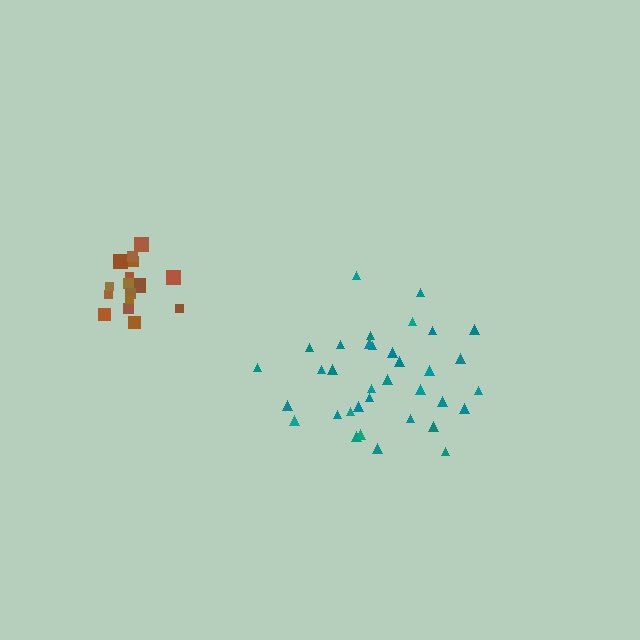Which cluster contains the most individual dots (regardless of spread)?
Teal (35).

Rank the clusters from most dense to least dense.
brown, teal.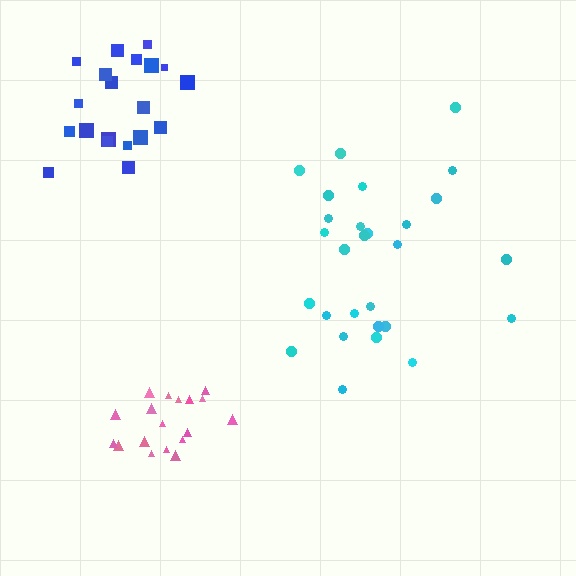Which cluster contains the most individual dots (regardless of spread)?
Cyan (28).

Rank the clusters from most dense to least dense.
pink, blue, cyan.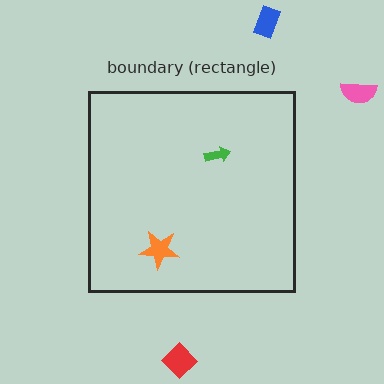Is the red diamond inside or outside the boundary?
Outside.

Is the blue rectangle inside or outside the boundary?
Outside.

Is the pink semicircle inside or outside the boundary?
Outside.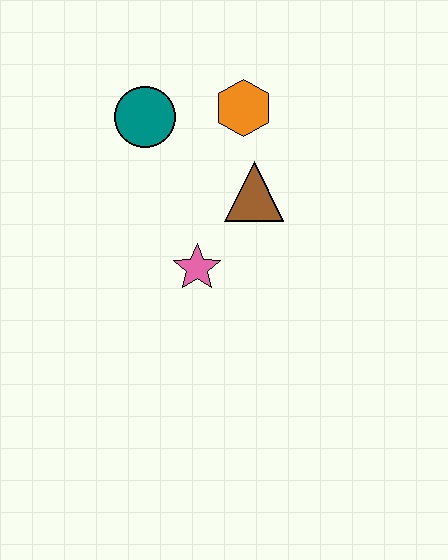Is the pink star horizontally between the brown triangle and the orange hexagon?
No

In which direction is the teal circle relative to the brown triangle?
The teal circle is to the left of the brown triangle.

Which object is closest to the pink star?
The brown triangle is closest to the pink star.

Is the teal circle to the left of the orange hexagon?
Yes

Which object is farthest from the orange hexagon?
The pink star is farthest from the orange hexagon.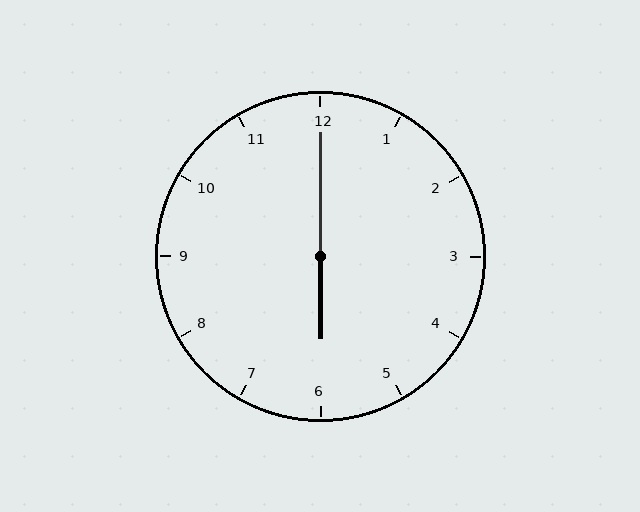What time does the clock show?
6:00.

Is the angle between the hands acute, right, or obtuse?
It is obtuse.